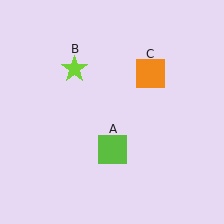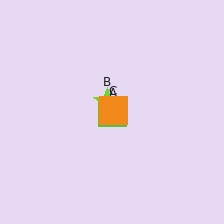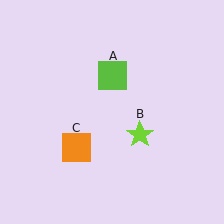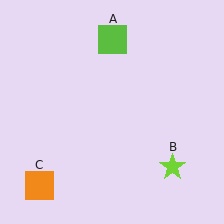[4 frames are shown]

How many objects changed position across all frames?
3 objects changed position: lime square (object A), lime star (object B), orange square (object C).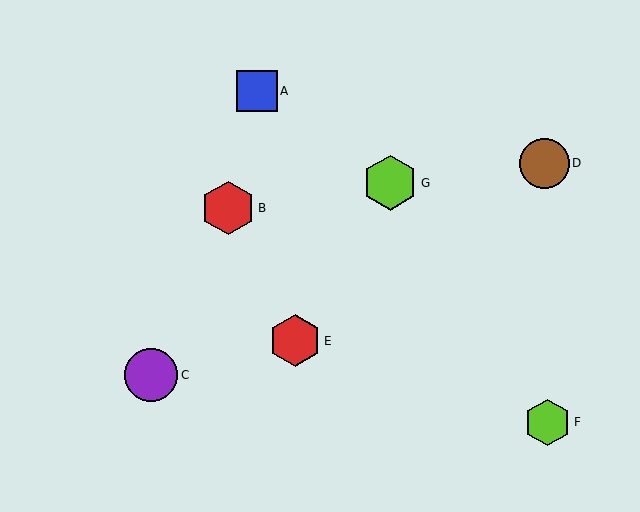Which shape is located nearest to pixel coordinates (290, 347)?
The red hexagon (labeled E) at (295, 341) is nearest to that location.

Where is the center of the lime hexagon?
The center of the lime hexagon is at (390, 183).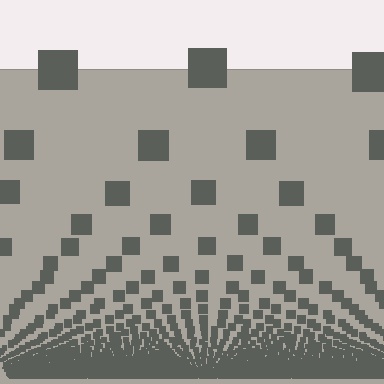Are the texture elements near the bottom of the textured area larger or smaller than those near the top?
Smaller. The gradient is inverted — elements near the bottom are smaller and denser.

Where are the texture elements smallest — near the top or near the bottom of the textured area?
Near the bottom.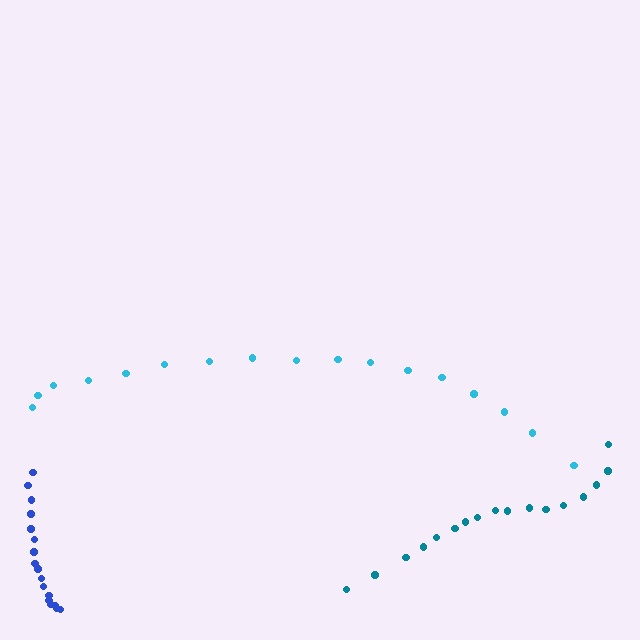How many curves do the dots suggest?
There are 3 distinct paths.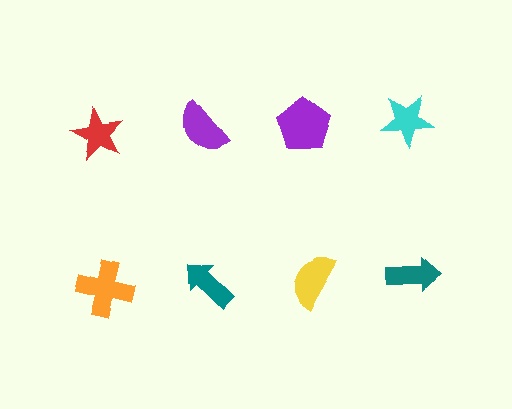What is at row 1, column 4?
A cyan star.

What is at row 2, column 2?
A teal arrow.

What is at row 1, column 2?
A purple semicircle.